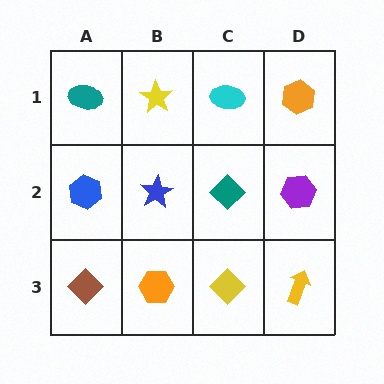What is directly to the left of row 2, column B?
A blue hexagon.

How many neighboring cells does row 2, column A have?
3.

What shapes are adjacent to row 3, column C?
A teal diamond (row 2, column C), an orange hexagon (row 3, column B), a yellow arrow (row 3, column D).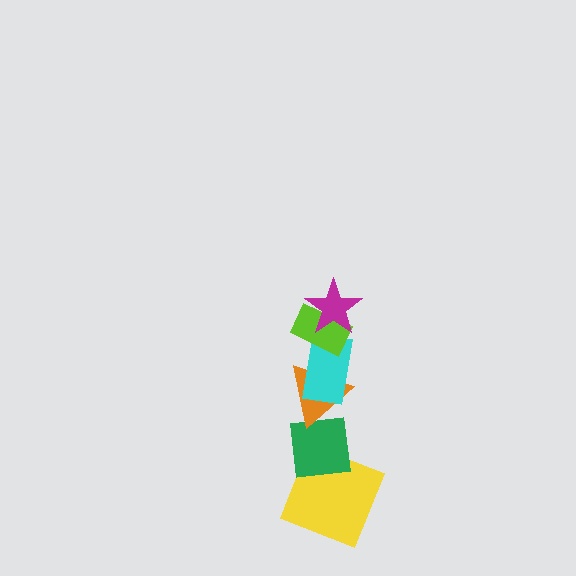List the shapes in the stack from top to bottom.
From top to bottom: the magenta star, the lime rectangle, the cyan rectangle, the orange triangle, the green square, the yellow square.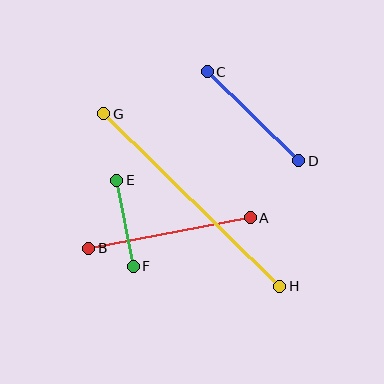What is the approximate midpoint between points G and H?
The midpoint is at approximately (192, 200) pixels.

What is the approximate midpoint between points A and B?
The midpoint is at approximately (169, 233) pixels.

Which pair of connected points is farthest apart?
Points G and H are farthest apart.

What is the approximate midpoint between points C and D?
The midpoint is at approximately (253, 116) pixels.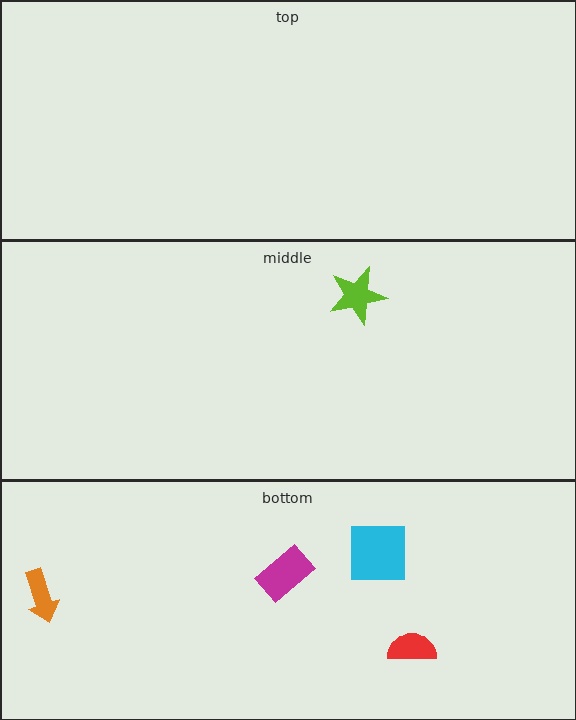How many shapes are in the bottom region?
4.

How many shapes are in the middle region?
1.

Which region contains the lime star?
The middle region.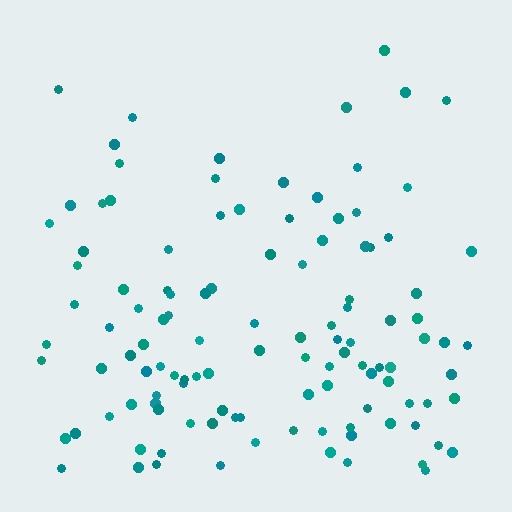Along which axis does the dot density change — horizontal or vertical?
Vertical.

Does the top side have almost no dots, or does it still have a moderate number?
Still a moderate number, just noticeably fewer than the bottom.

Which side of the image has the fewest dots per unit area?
The top.